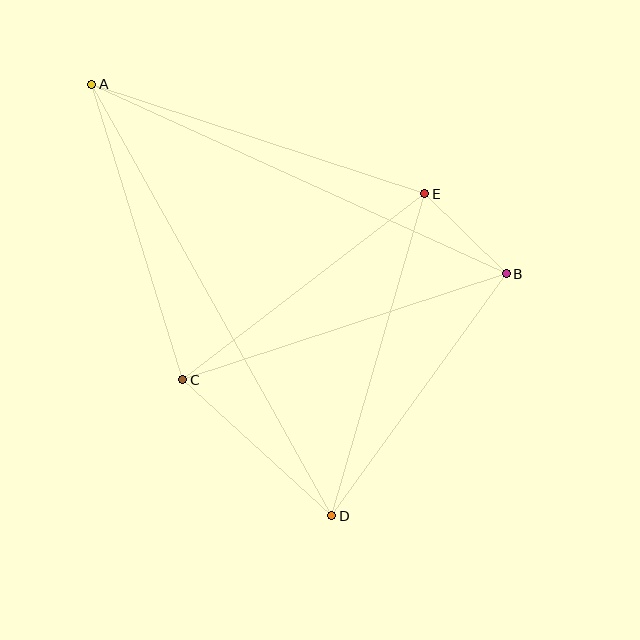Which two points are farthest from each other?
Points A and D are farthest from each other.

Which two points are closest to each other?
Points B and E are closest to each other.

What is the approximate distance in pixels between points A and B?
The distance between A and B is approximately 456 pixels.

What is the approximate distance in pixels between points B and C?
The distance between B and C is approximately 341 pixels.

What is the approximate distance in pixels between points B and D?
The distance between B and D is approximately 298 pixels.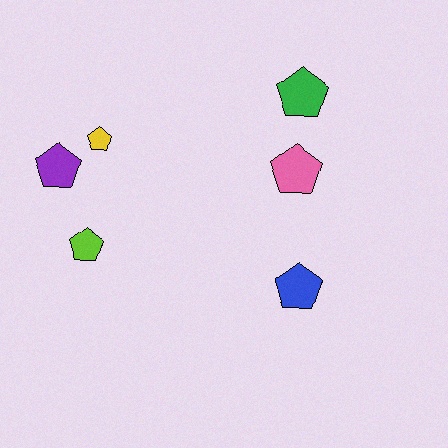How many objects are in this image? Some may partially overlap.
There are 6 objects.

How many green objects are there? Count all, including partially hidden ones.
There is 1 green object.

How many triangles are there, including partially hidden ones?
There are no triangles.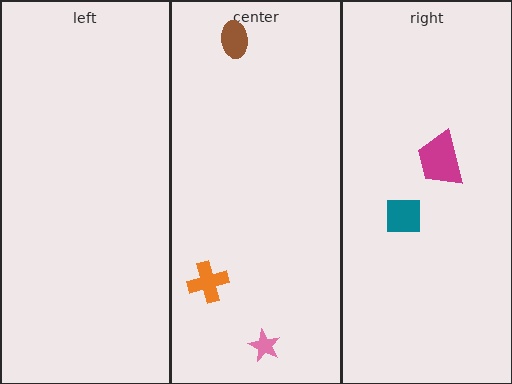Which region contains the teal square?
The right region.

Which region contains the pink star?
The center region.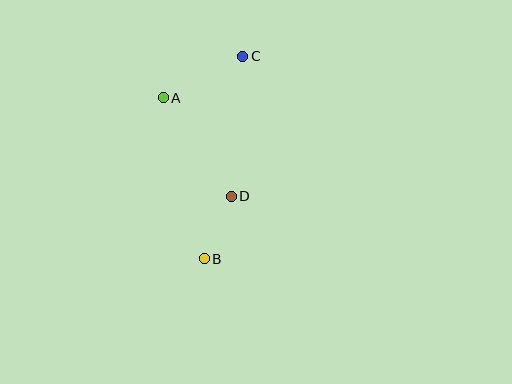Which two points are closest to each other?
Points B and D are closest to each other.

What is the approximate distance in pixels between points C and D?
The distance between C and D is approximately 141 pixels.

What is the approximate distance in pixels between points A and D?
The distance between A and D is approximately 120 pixels.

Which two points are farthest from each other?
Points B and C are farthest from each other.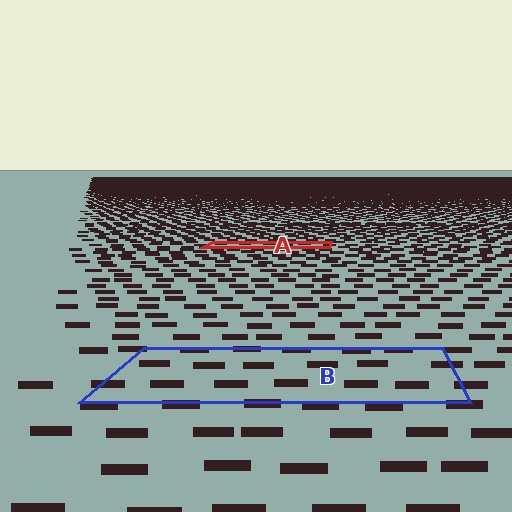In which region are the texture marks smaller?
The texture marks are smaller in region A, because it is farther away.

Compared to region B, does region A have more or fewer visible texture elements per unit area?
Region A has more texture elements per unit area — they are packed more densely because it is farther away.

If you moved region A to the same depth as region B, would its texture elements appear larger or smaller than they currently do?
They would appear larger. At a closer depth, the same texture elements are projected at a bigger on-screen size.